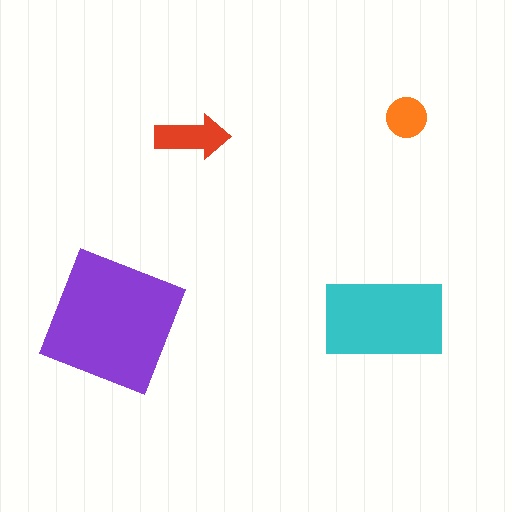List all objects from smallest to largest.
The orange circle, the red arrow, the cyan rectangle, the purple square.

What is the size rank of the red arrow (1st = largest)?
3rd.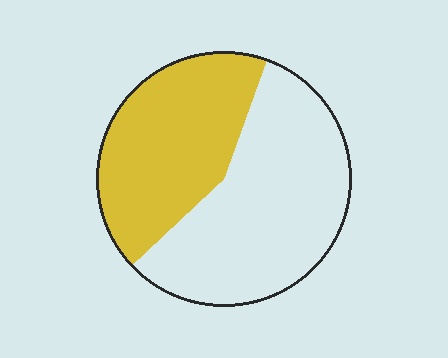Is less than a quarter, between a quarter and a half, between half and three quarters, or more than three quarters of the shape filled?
Between a quarter and a half.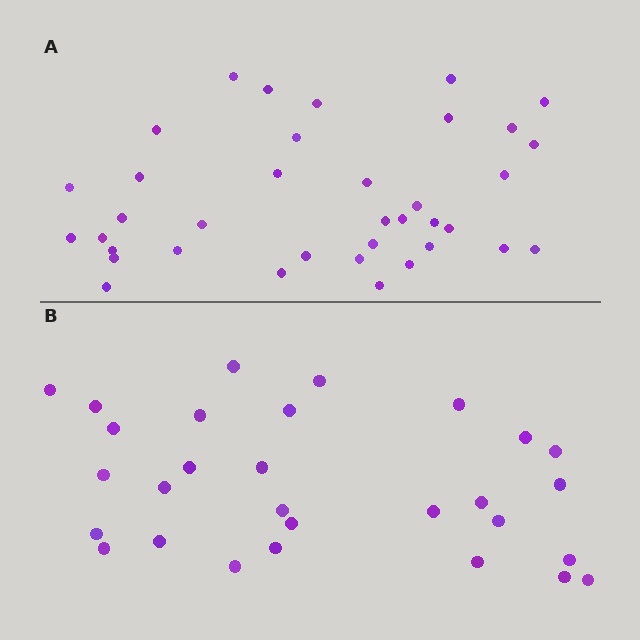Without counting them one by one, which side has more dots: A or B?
Region A (the top region) has more dots.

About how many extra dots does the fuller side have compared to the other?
Region A has roughly 8 or so more dots than region B.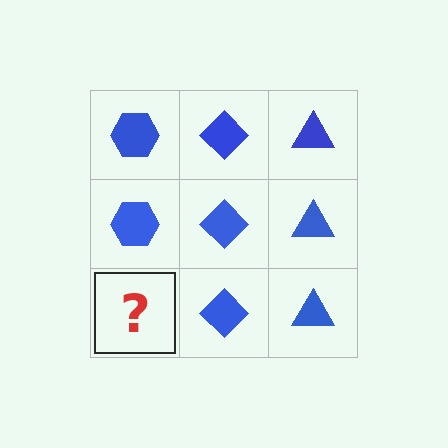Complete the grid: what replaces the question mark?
The question mark should be replaced with a blue hexagon.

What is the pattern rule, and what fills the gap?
The rule is that each column has a consistent shape. The gap should be filled with a blue hexagon.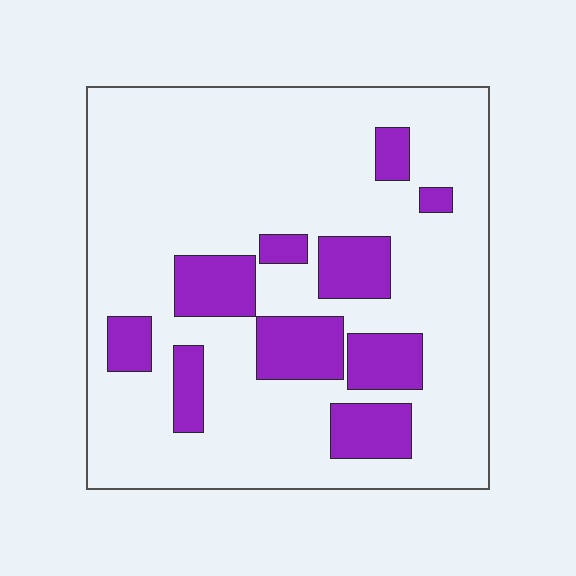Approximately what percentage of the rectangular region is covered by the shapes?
Approximately 20%.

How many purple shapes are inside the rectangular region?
10.